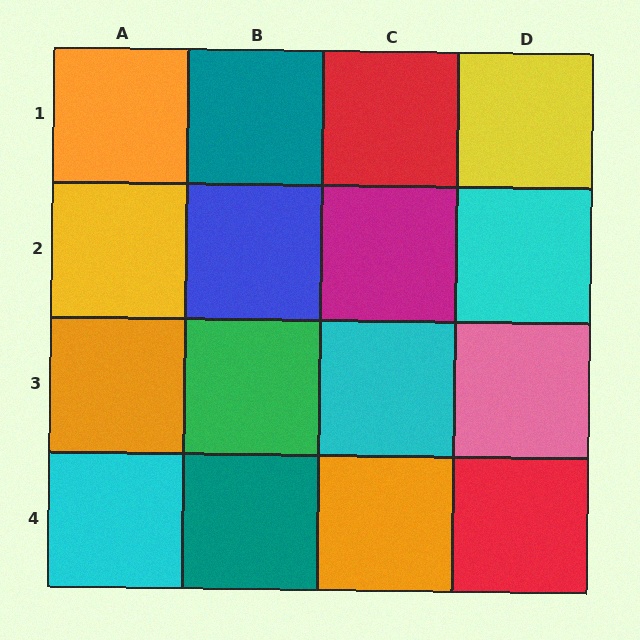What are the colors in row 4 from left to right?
Cyan, teal, orange, red.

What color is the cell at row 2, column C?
Magenta.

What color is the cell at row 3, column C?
Cyan.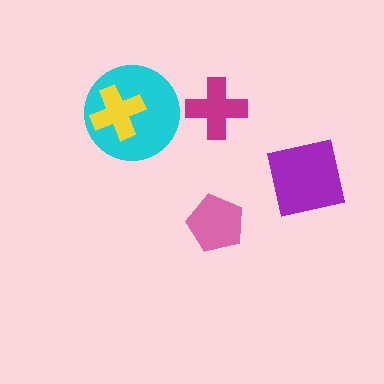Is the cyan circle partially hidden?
Yes, it is partially covered by another shape.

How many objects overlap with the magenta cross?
0 objects overlap with the magenta cross.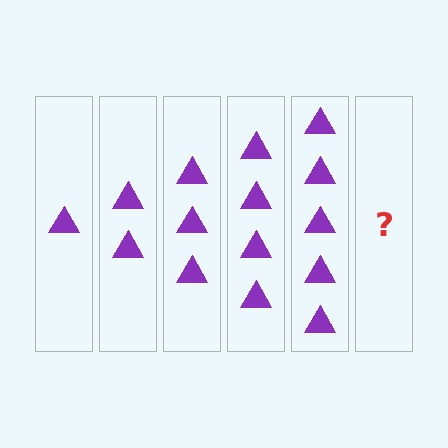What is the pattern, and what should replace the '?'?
The pattern is that each step adds one more triangle. The '?' should be 6 triangles.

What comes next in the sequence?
The next element should be 6 triangles.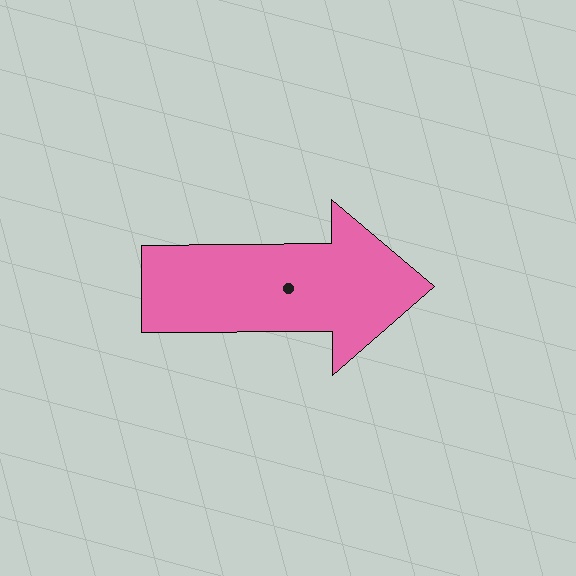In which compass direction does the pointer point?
East.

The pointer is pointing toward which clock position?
Roughly 3 o'clock.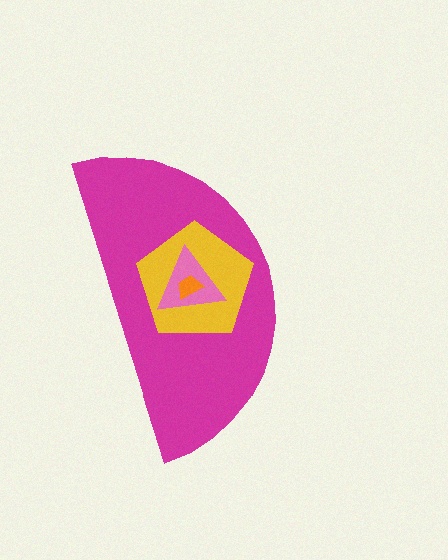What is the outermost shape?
The magenta semicircle.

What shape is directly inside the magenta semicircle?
The yellow pentagon.